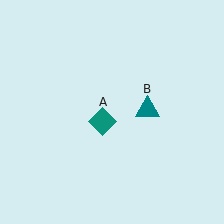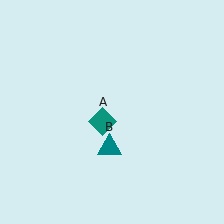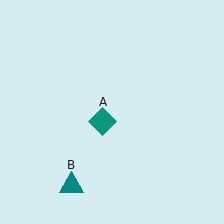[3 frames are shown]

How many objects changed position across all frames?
1 object changed position: teal triangle (object B).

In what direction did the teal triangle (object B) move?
The teal triangle (object B) moved down and to the left.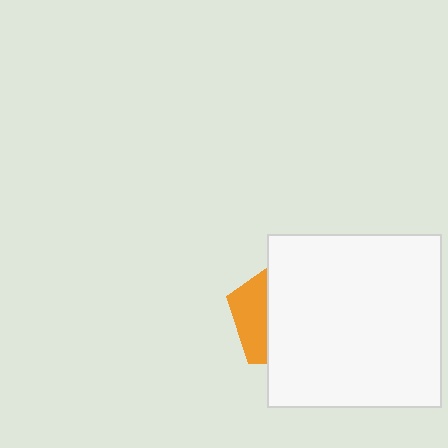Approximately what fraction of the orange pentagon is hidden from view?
Roughly 70% of the orange pentagon is hidden behind the white square.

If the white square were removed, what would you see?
You would see the complete orange pentagon.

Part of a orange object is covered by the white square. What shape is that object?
It is a pentagon.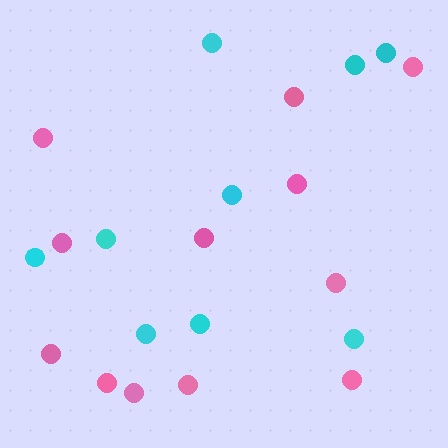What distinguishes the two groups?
There are 2 groups: one group of cyan circles (9) and one group of pink circles (12).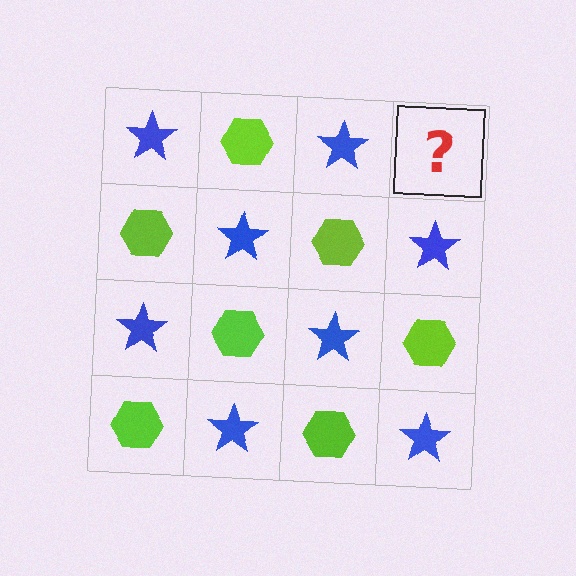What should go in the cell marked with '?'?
The missing cell should contain a lime hexagon.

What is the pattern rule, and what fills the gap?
The rule is that it alternates blue star and lime hexagon in a checkerboard pattern. The gap should be filled with a lime hexagon.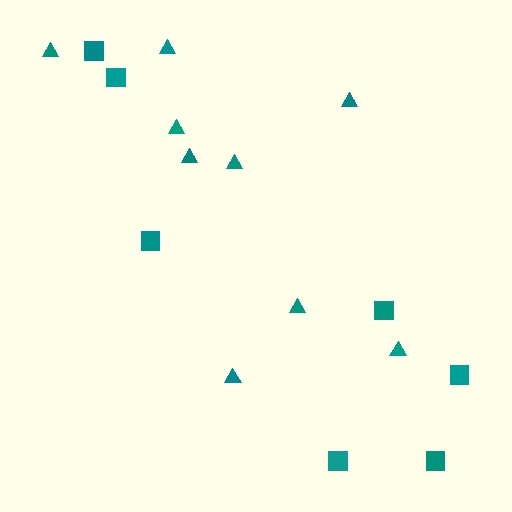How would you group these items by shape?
There are 2 groups: one group of squares (7) and one group of triangles (9).